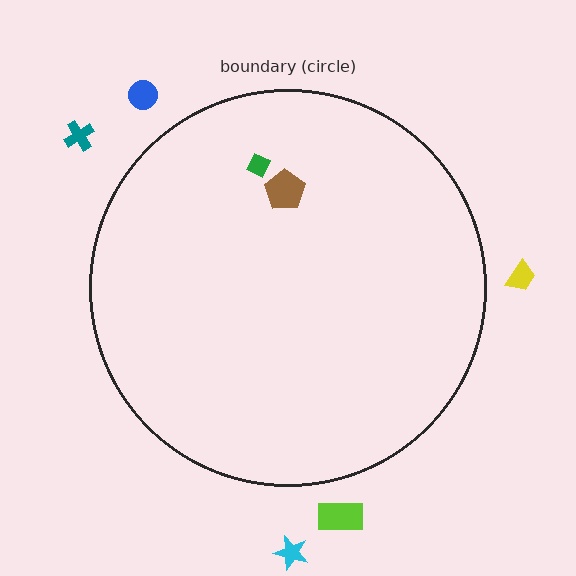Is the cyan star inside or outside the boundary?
Outside.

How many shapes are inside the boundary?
2 inside, 5 outside.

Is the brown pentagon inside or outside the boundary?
Inside.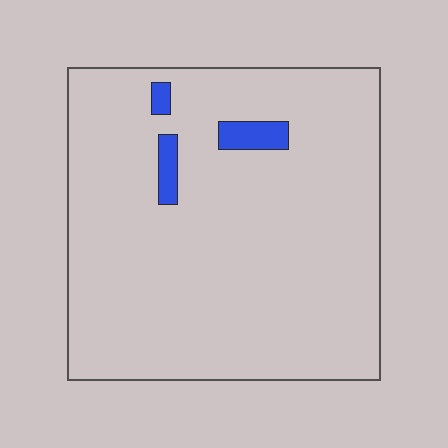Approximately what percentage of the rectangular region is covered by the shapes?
Approximately 5%.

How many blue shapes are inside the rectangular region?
3.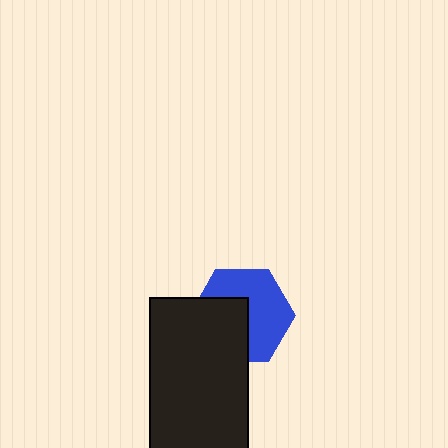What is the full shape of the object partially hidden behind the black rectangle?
The partially hidden object is a blue hexagon.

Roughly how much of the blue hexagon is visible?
About half of it is visible (roughly 57%).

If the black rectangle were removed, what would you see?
You would see the complete blue hexagon.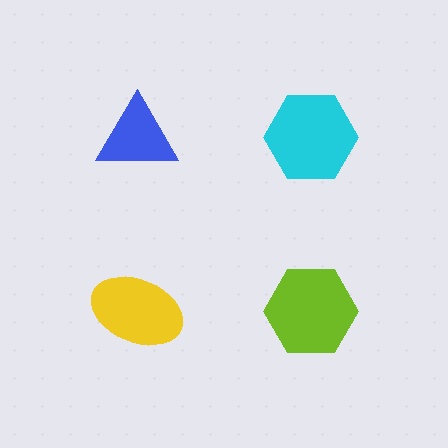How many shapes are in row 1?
2 shapes.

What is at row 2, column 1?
A yellow ellipse.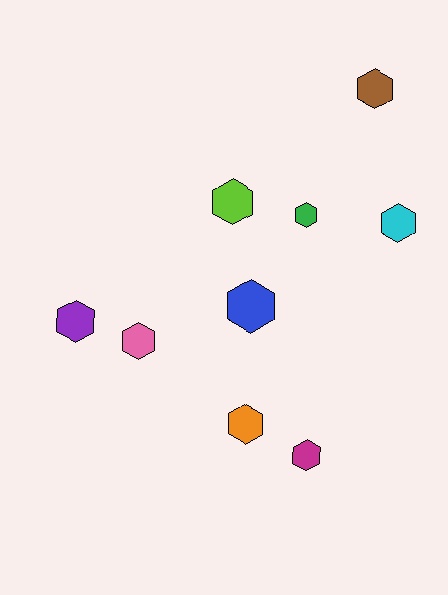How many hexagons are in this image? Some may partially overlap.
There are 9 hexagons.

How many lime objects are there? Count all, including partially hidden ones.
There is 1 lime object.